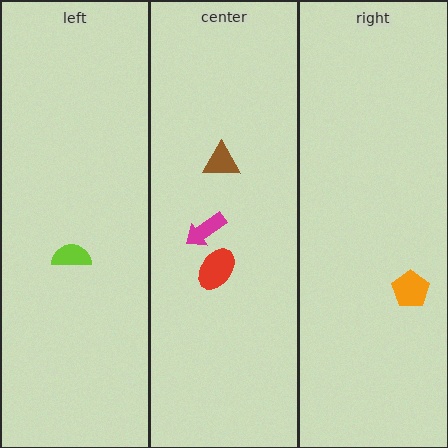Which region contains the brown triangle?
The center region.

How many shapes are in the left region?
1.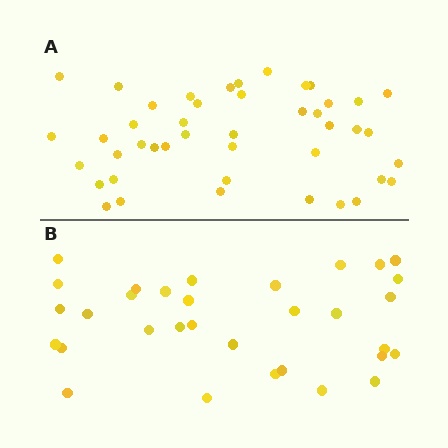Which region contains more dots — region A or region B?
Region A (the top region) has more dots.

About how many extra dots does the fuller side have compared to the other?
Region A has roughly 12 or so more dots than region B.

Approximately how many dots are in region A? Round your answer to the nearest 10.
About 40 dots. (The exact count is 44, which rounds to 40.)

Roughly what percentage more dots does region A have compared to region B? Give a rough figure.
About 40% more.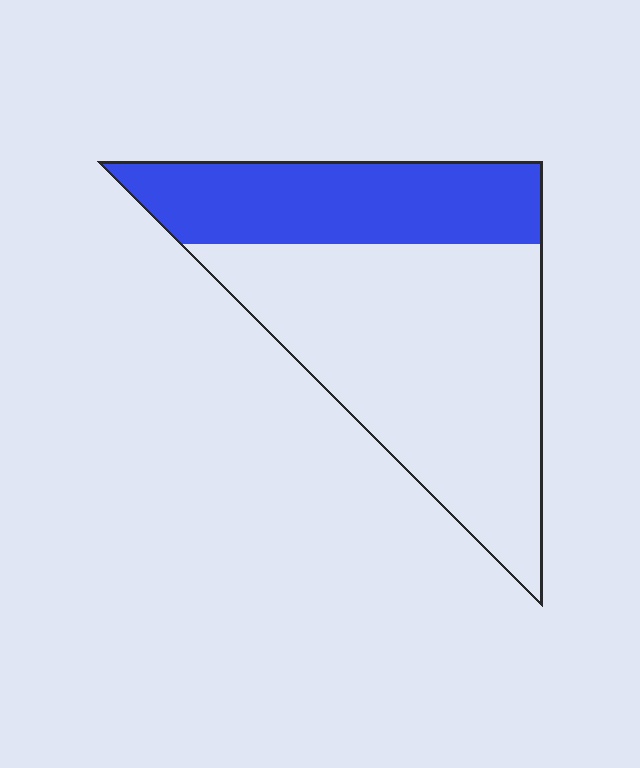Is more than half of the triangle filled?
No.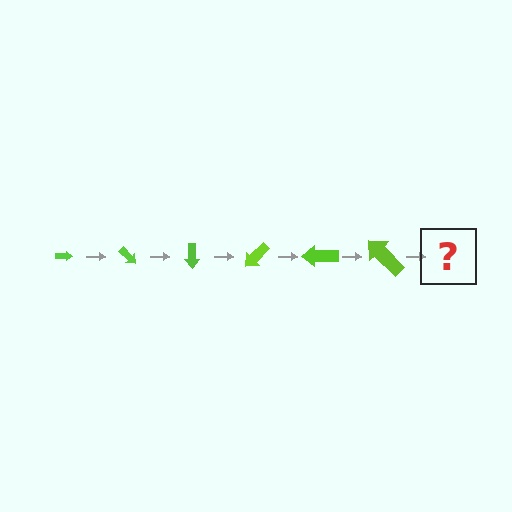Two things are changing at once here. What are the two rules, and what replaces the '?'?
The two rules are that the arrow grows larger each step and it rotates 45 degrees each step. The '?' should be an arrow, larger than the previous one and rotated 270 degrees from the start.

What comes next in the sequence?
The next element should be an arrow, larger than the previous one and rotated 270 degrees from the start.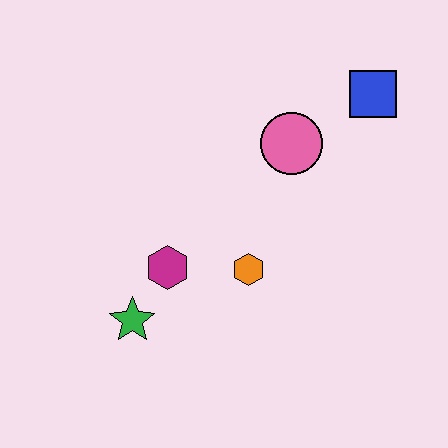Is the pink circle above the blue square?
No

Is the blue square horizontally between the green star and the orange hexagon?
No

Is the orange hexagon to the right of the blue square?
No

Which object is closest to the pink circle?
The blue square is closest to the pink circle.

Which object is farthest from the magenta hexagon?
The blue square is farthest from the magenta hexagon.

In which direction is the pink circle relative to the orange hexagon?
The pink circle is above the orange hexagon.